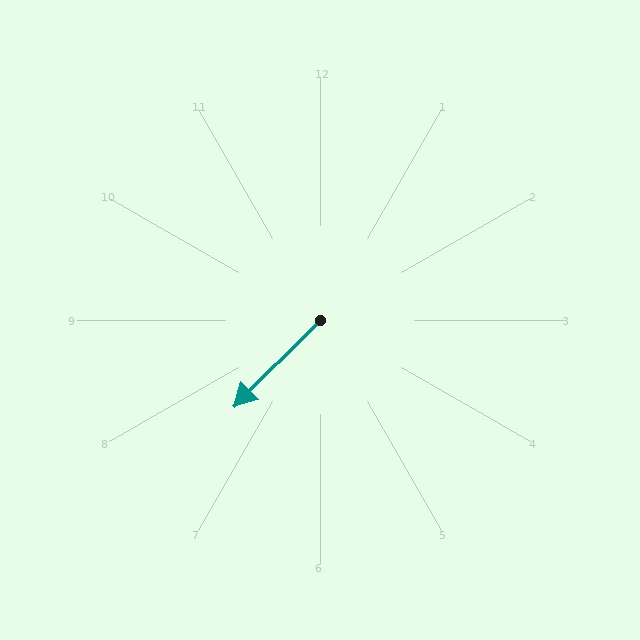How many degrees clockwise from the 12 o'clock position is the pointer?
Approximately 225 degrees.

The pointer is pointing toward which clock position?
Roughly 7 o'clock.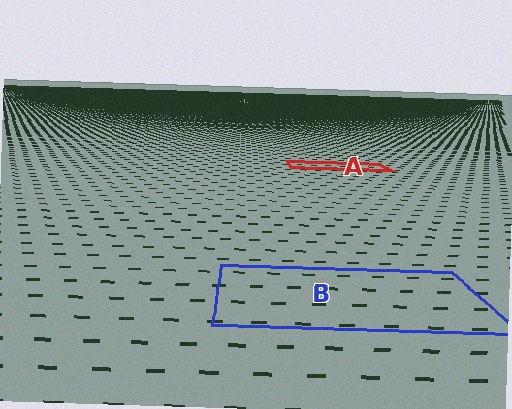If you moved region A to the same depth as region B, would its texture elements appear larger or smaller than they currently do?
They would appear larger. At a closer depth, the same texture elements are projected at a bigger on-screen size.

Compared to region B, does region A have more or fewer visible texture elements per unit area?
Region A has more texture elements per unit area — they are packed more densely because it is farther away.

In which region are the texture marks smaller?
The texture marks are smaller in region A, because it is farther away.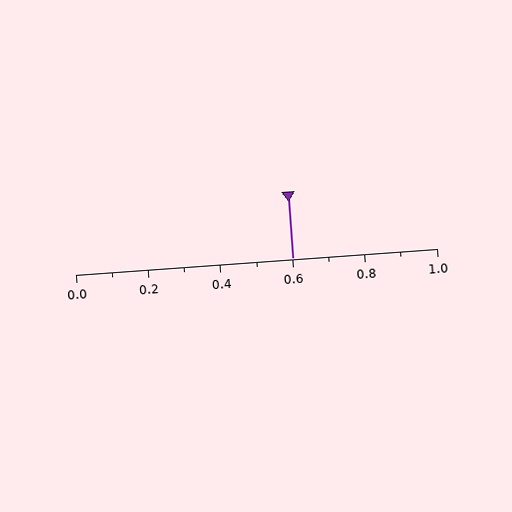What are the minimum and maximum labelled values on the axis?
The axis runs from 0.0 to 1.0.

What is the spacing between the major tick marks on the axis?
The major ticks are spaced 0.2 apart.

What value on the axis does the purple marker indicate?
The marker indicates approximately 0.6.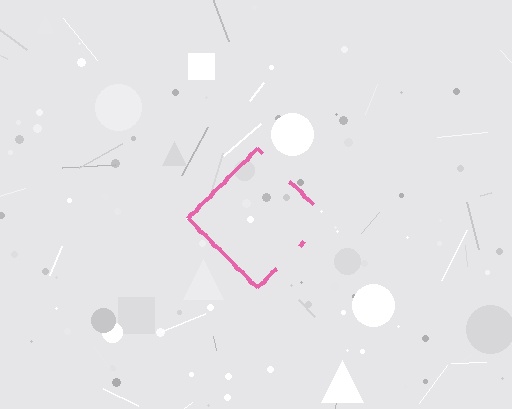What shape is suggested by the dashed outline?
The dashed outline suggests a diamond.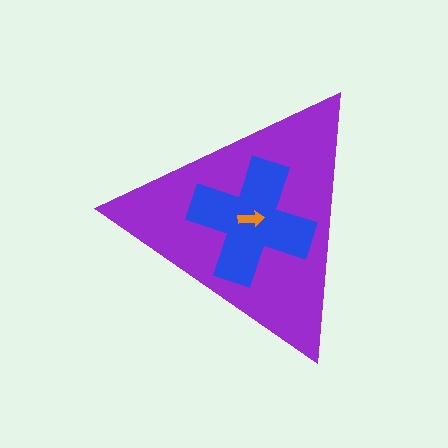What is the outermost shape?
The purple triangle.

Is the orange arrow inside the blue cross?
Yes.